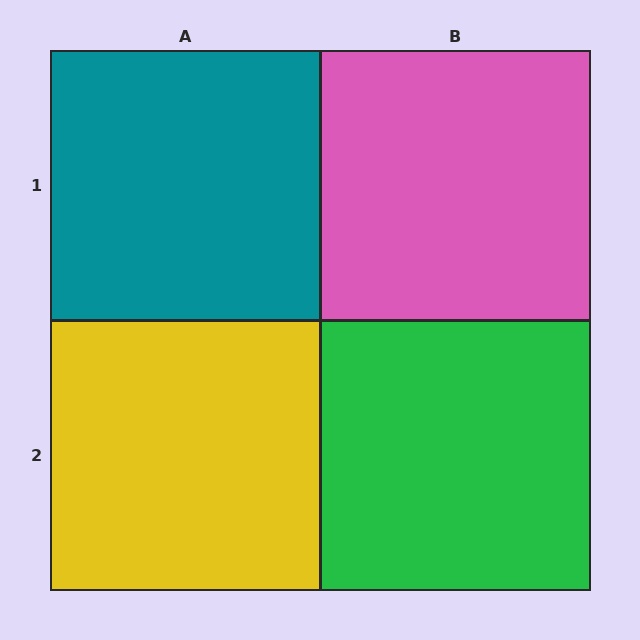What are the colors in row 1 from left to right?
Teal, pink.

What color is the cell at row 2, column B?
Green.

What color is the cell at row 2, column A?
Yellow.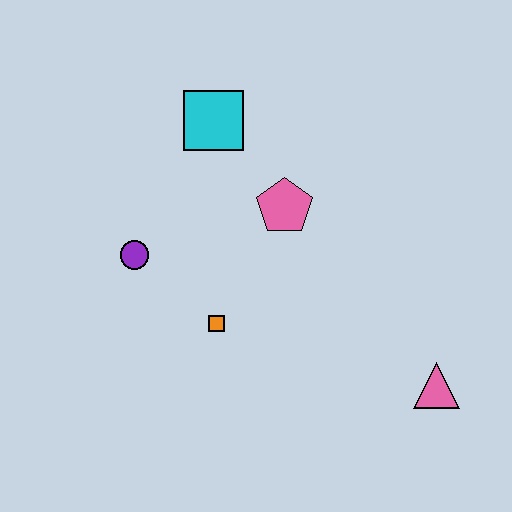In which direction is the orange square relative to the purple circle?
The orange square is to the right of the purple circle.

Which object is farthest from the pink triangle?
The cyan square is farthest from the pink triangle.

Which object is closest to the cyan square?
The pink pentagon is closest to the cyan square.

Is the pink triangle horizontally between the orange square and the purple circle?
No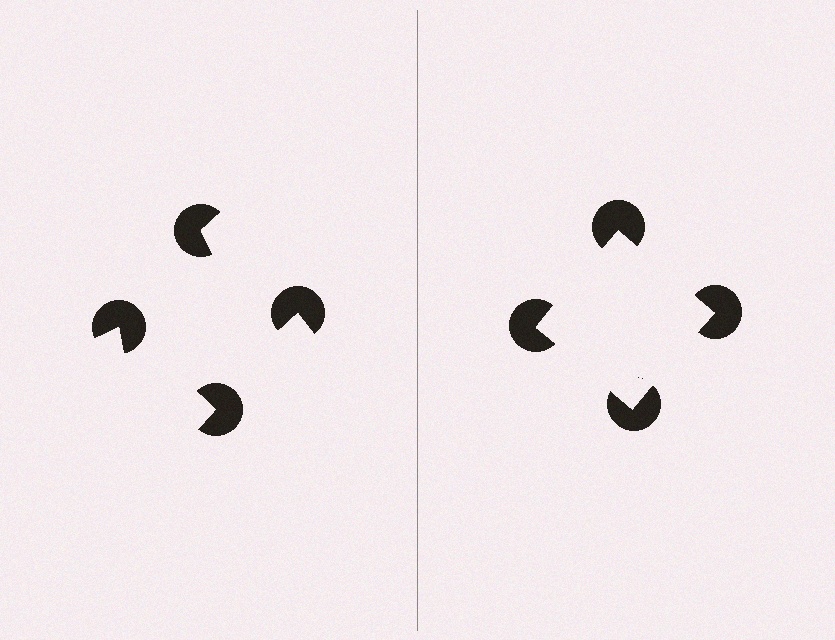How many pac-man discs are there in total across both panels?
8 — 4 on each side.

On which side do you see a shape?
An illusory square appears on the right side. On the left side the wedge cuts are rotated, so no coherent shape forms.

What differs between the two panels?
The pac-man discs are positioned identically on both sides; only the wedge orientations differ. On the right they align to a square; on the left they are misaligned.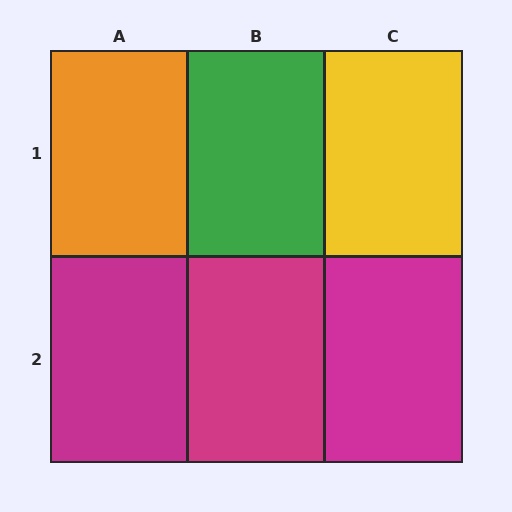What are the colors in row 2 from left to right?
Magenta, magenta, magenta.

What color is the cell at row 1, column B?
Green.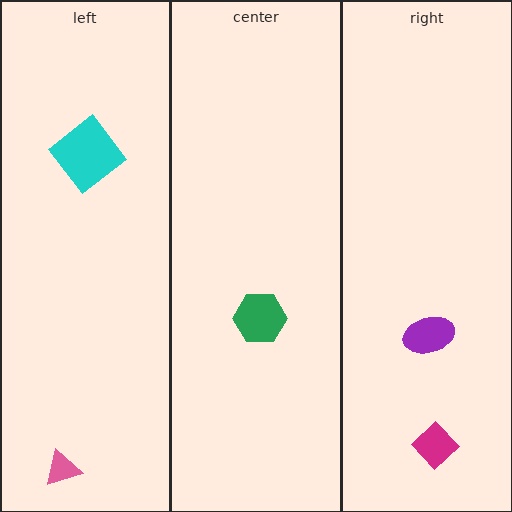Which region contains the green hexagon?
The center region.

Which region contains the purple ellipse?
The right region.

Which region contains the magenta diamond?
The right region.